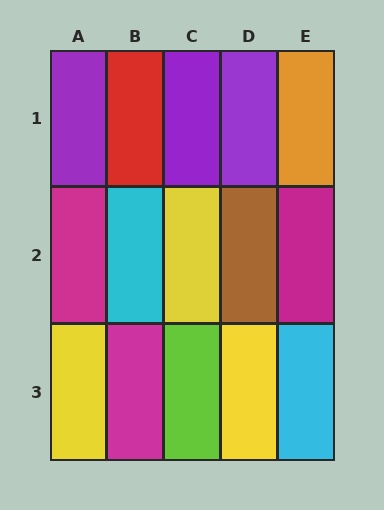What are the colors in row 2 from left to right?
Magenta, cyan, yellow, brown, magenta.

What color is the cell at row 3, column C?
Lime.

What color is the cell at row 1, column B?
Red.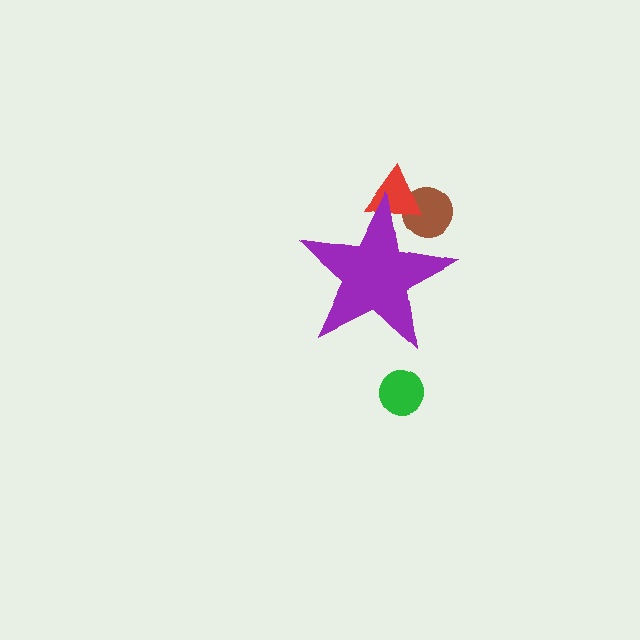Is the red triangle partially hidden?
Yes, the red triangle is partially hidden behind the purple star.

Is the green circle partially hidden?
No, the green circle is fully visible.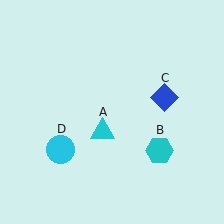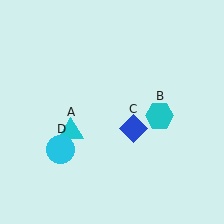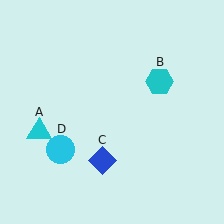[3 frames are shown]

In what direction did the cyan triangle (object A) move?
The cyan triangle (object A) moved left.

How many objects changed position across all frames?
3 objects changed position: cyan triangle (object A), cyan hexagon (object B), blue diamond (object C).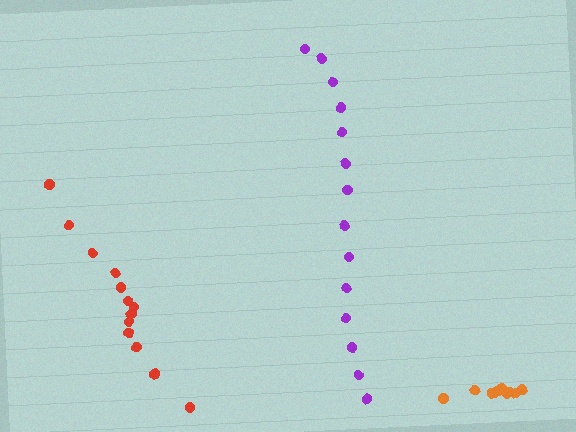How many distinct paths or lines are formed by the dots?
There are 3 distinct paths.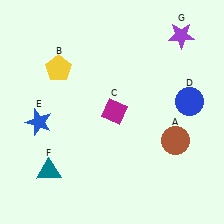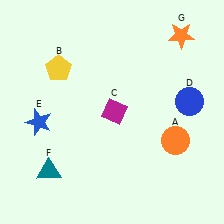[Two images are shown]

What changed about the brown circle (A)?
In Image 1, A is brown. In Image 2, it changed to orange.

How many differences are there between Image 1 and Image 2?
There are 2 differences between the two images.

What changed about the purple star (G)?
In Image 1, G is purple. In Image 2, it changed to orange.